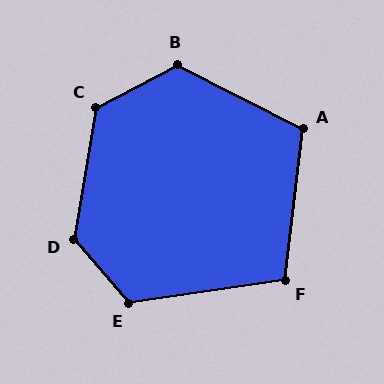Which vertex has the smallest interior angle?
F, at approximately 105 degrees.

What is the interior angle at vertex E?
Approximately 123 degrees (obtuse).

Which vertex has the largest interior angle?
D, at approximately 129 degrees.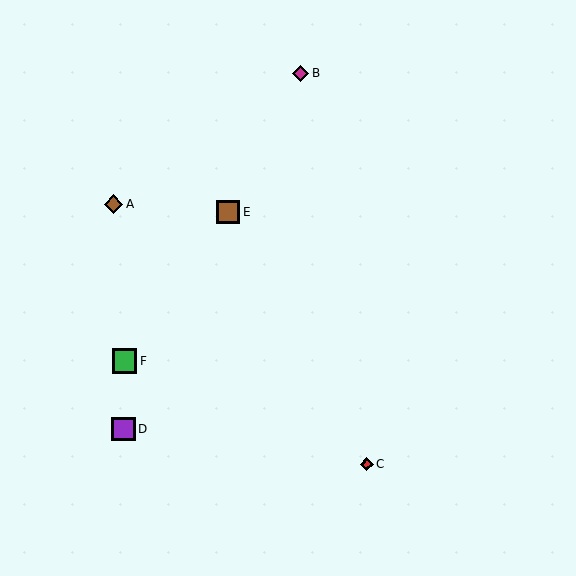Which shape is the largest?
The green square (labeled F) is the largest.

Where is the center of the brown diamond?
The center of the brown diamond is at (114, 204).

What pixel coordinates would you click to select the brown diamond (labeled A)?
Click at (114, 204) to select the brown diamond A.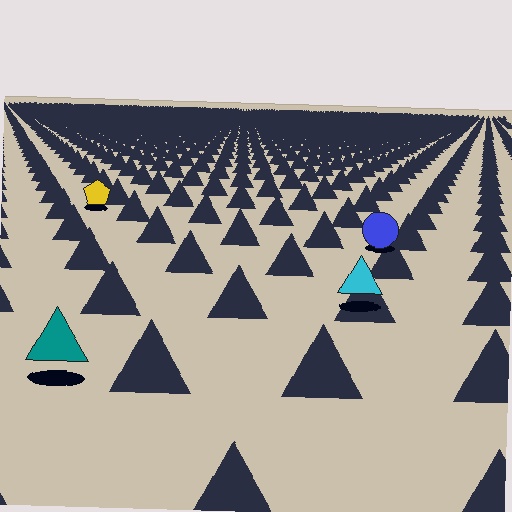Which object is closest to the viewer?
The teal triangle is closest. The texture marks near it are larger and more spread out.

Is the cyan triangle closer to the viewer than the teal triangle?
No. The teal triangle is closer — you can tell from the texture gradient: the ground texture is coarser near it.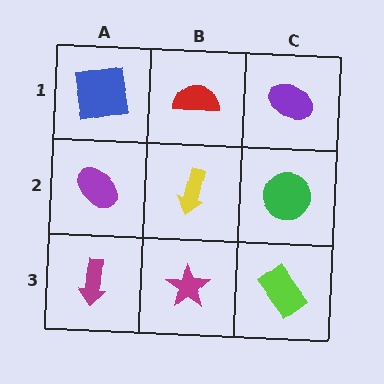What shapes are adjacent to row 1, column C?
A green circle (row 2, column C), a red semicircle (row 1, column B).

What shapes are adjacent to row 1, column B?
A yellow arrow (row 2, column B), a blue square (row 1, column A), a purple ellipse (row 1, column C).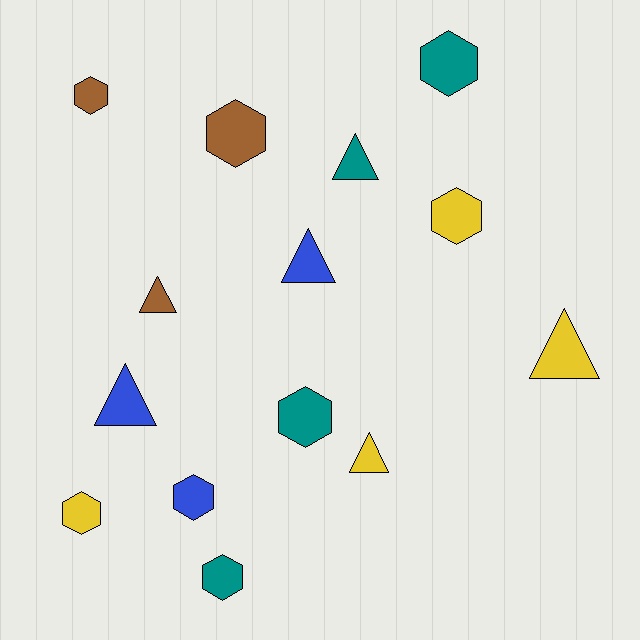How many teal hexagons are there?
There are 3 teal hexagons.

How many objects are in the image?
There are 14 objects.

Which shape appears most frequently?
Hexagon, with 8 objects.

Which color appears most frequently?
Yellow, with 4 objects.